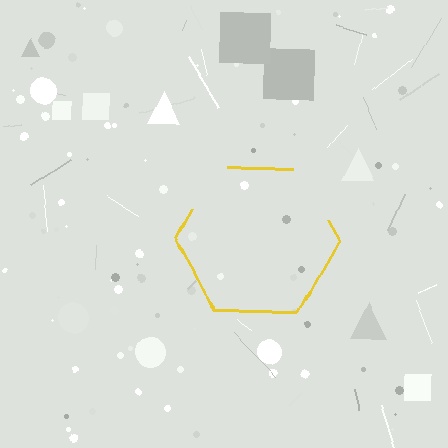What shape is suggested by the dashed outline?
The dashed outline suggests a hexagon.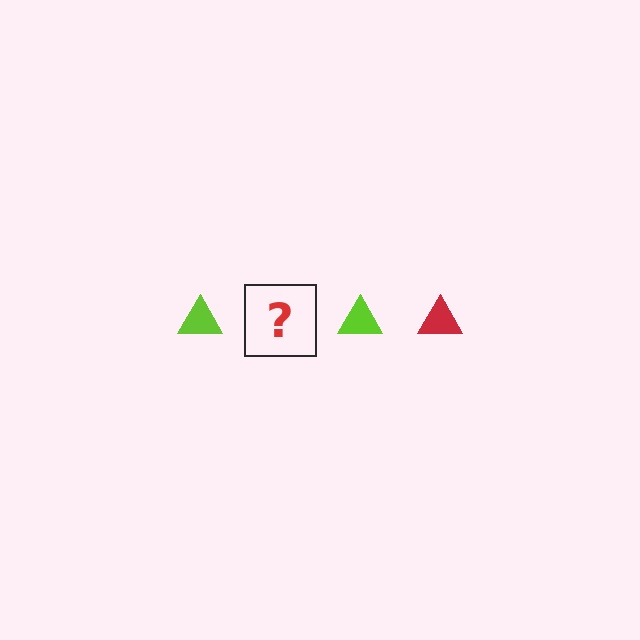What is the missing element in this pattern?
The missing element is a red triangle.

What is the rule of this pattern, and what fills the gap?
The rule is that the pattern cycles through lime, red triangles. The gap should be filled with a red triangle.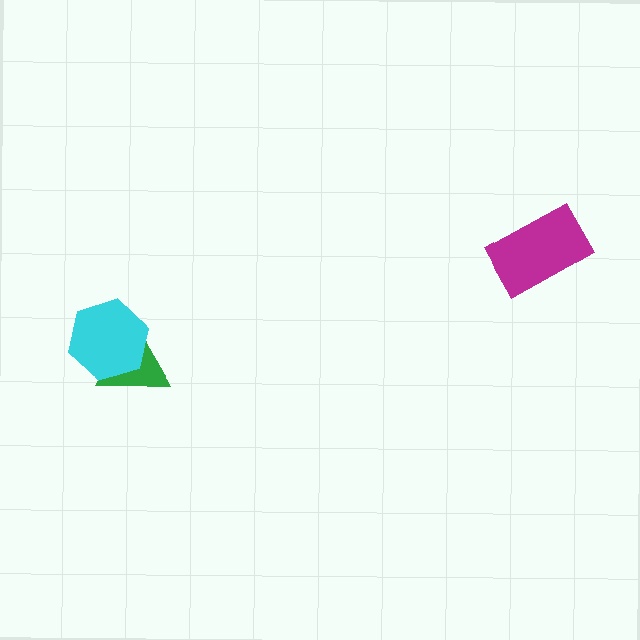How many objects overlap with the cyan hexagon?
1 object overlaps with the cyan hexagon.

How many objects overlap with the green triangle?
1 object overlaps with the green triangle.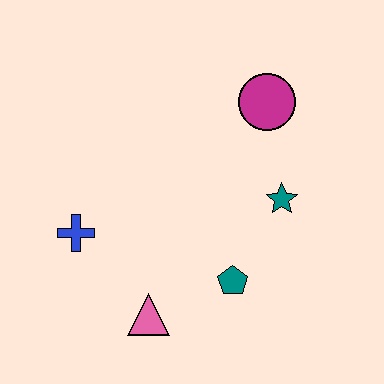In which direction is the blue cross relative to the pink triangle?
The blue cross is above the pink triangle.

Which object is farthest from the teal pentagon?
The magenta circle is farthest from the teal pentagon.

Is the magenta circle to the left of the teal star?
Yes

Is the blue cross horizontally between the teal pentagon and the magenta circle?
No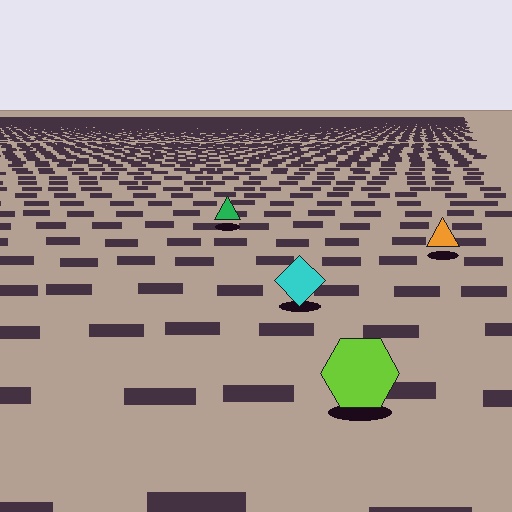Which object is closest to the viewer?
The lime hexagon is closest. The texture marks near it are larger and more spread out.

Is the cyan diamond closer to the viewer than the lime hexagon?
No. The lime hexagon is closer — you can tell from the texture gradient: the ground texture is coarser near it.